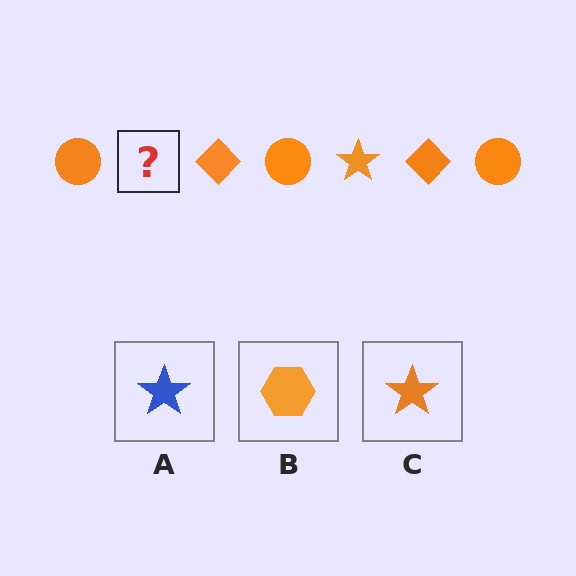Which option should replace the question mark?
Option C.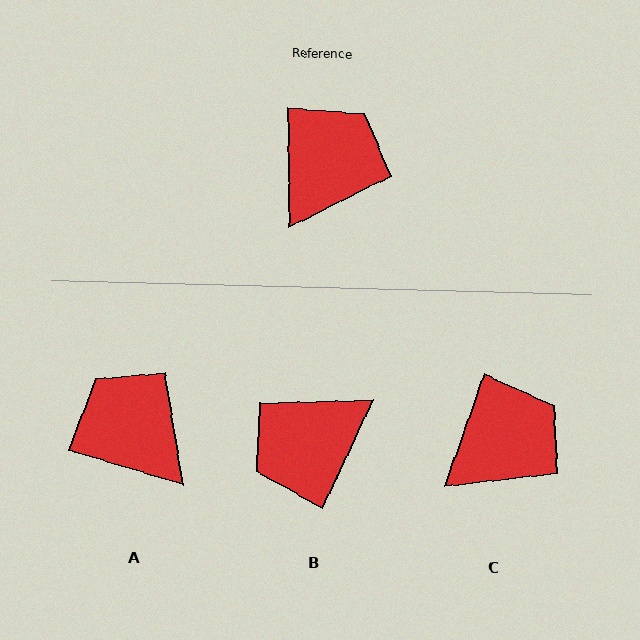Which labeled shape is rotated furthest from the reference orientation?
B, about 155 degrees away.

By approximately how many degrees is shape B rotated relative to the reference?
Approximately 155 degrees counter-clockwise.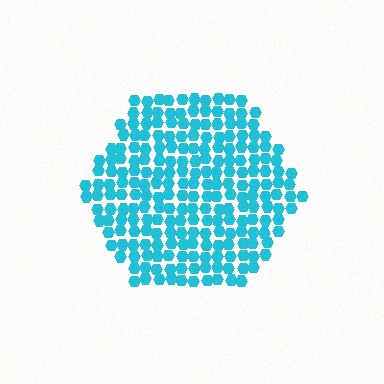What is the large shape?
The large shape is a hexagon.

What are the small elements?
The small elements are hexagons.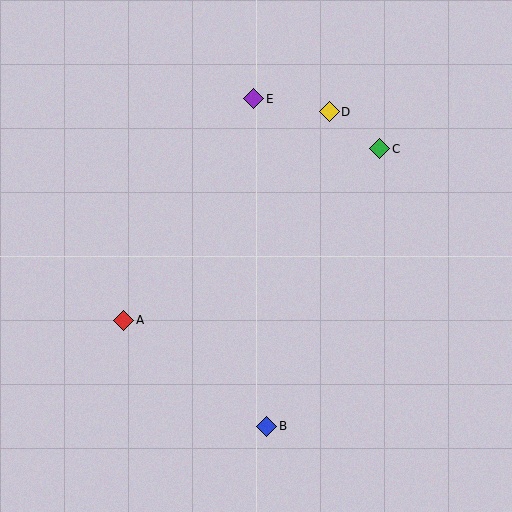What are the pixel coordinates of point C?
Point C is at (380, 149).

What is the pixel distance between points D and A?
The distance between D and A is 293 pixels.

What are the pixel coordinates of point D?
Point D is at (329, 112).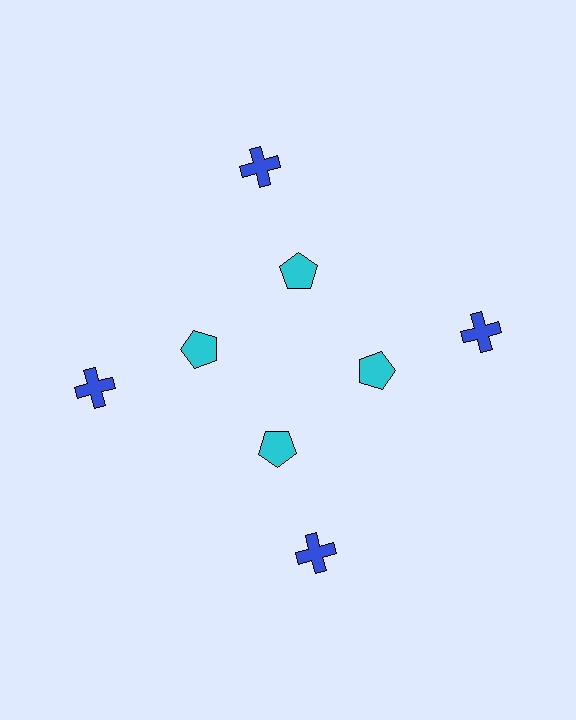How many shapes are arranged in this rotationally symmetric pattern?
There are 8 shapes, arranged in 4 groups of 2.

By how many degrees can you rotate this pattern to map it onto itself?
The pattern maps onto itself every 90 degrees of rotation.